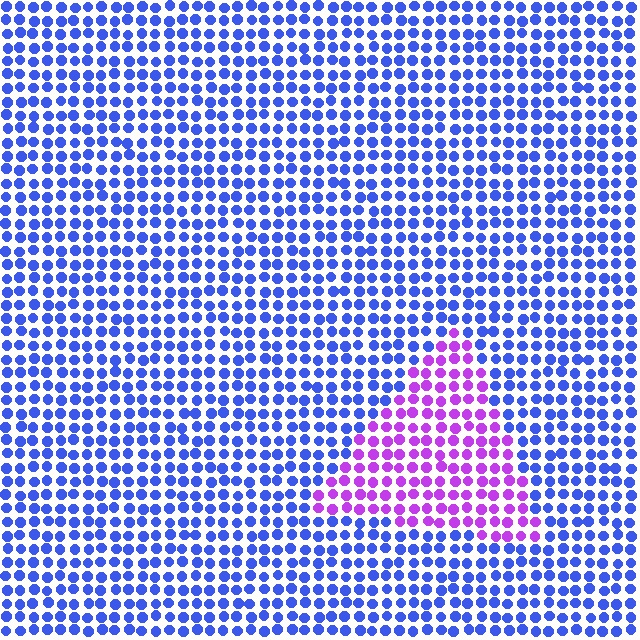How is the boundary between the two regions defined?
The boundary is defined purely by a slight shift in hue (about 56 degrees). Spacing, size, and orientation are identical on both sides.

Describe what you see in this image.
The image is filled with small blue elements in a uniform arrangement. A triangle-shaped region is visible where the elements are tinted to a slightly different hue, forming a subtle color boundary.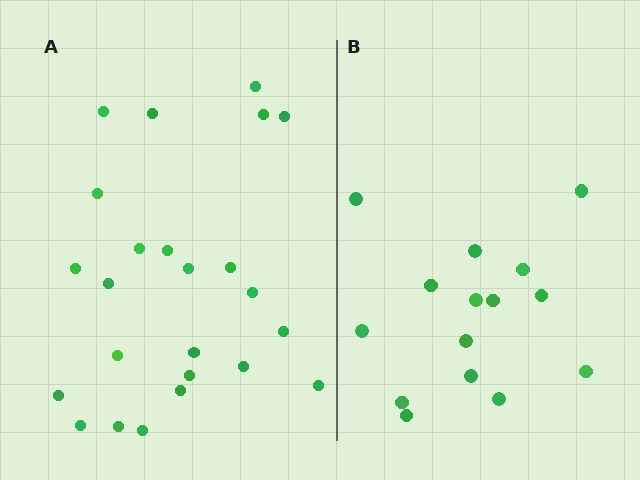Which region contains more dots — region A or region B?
Region A (the left region) has more dots.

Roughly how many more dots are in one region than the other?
Region A has roughly 8 or so more dots than region B.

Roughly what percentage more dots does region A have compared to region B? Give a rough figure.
About 60% more.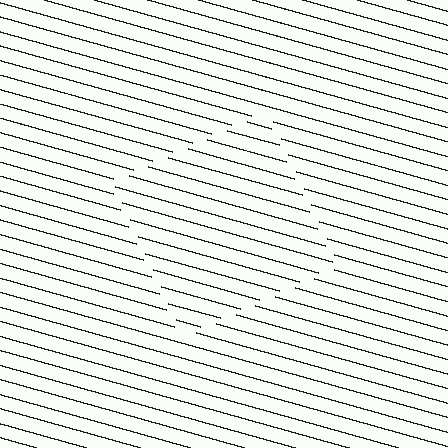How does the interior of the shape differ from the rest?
The interior of the shape contains the same grating, shifted by half a period — the contour is defined by the phase discontinuity where line-ends from the inner and outer gratings abut.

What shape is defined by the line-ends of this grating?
An illusory square. The interior of the shape contains the same grating, shifted by half a period — the contour is defined by the phase discontinuity where line-ends from the inner and outer gratings abut.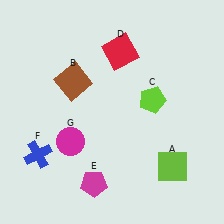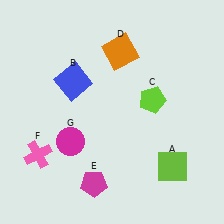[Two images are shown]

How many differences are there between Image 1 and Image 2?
There are 3 differences between the two images.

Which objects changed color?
B changed from brown to blue. D changed from red to orange. F changed from blue to pink.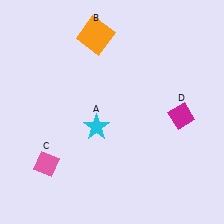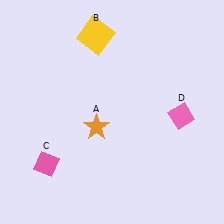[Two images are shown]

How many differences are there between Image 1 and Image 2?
There are 3 differences between the two images.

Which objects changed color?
A changed from cyan to orange. B changed from orange to yellow. D changed from magenta to pink.